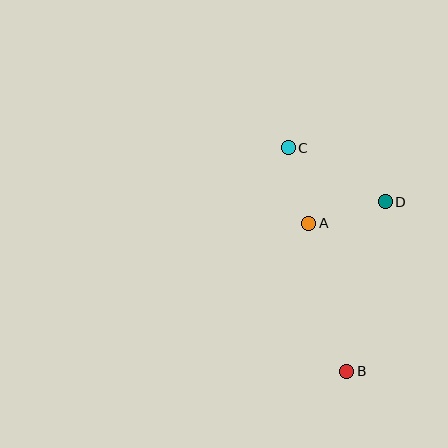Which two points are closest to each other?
Points A and C are closest to each other.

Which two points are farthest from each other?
Points B and C are farthest from each other.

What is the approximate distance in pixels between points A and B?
The distance between A and B is approximately 153 pixels.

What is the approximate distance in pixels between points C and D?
The distance between C and D is approximately 111 pixels.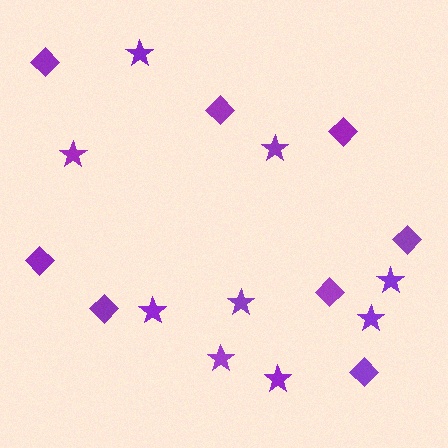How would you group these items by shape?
There are 2 groups: one group of diamonds (8) and one group of stars (9).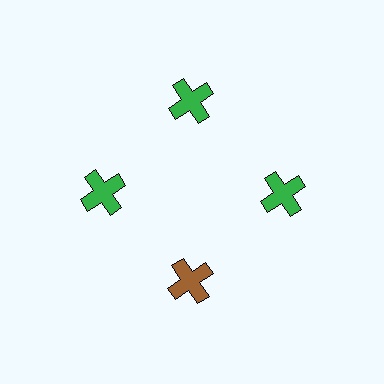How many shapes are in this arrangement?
There are 4 shapes arranged in a ring pattern.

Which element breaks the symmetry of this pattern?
The brown cross at roughly the 6 o'clock position breaks the symmetry. All other shapes are green crosses.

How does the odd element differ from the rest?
It has a different color: brown instead of green.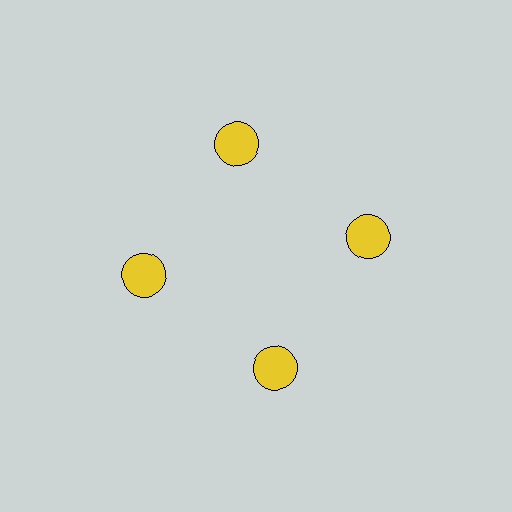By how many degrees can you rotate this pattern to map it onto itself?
The pattern maps onto itself every 90 degrees of rotation.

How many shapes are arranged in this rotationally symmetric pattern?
There are 4 shapes, arranged in 4 groups of 1.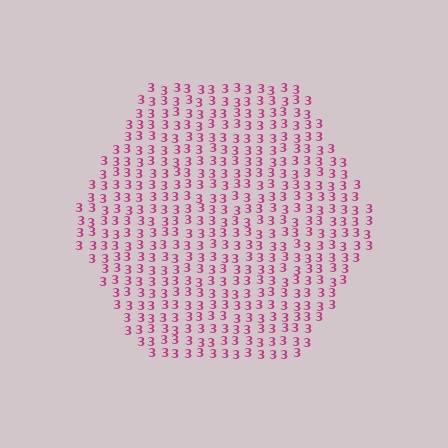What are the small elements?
The small elements are digit 3's.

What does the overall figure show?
The overall figure shows a hexagon.